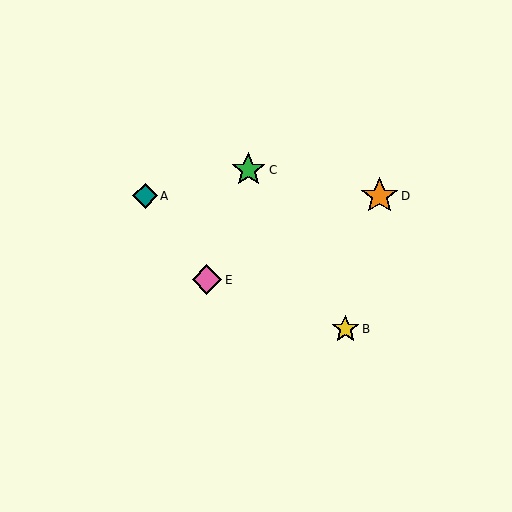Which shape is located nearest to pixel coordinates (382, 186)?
The orange star (labeled D) at (379, 196) is nearest to that location.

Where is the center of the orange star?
The center of the orange star is at (379, 196).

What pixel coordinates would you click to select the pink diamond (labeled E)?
Click at (207, 280) to select the pink diamond E.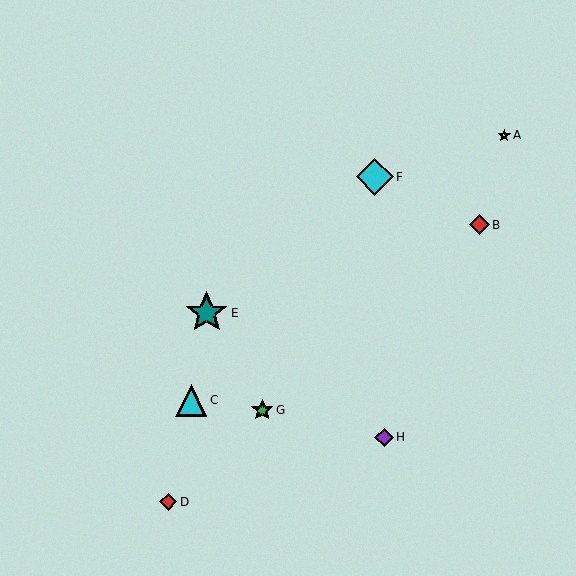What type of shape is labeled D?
Shape D is a red diamond.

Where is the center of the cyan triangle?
The center of the cyan triangle is at (191, 400).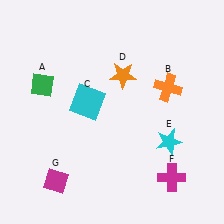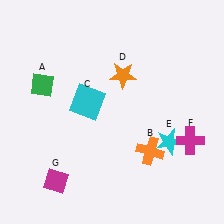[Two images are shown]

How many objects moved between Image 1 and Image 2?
2 objects moved between the two images.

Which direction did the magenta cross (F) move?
The magenta cross (F) moved up.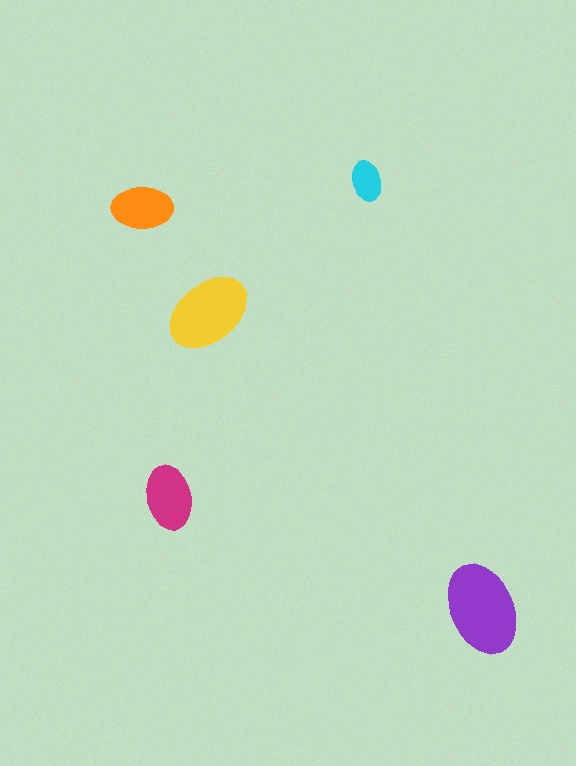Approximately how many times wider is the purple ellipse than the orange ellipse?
About 1.5 times wider.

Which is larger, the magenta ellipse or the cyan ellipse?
The magenta one.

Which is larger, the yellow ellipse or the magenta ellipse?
The yellow one.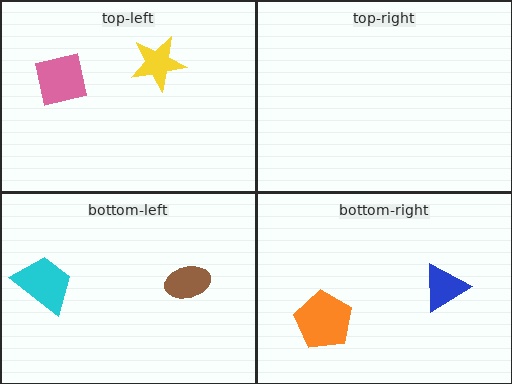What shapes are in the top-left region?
The pink square, the yellow star.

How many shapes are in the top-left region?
2.